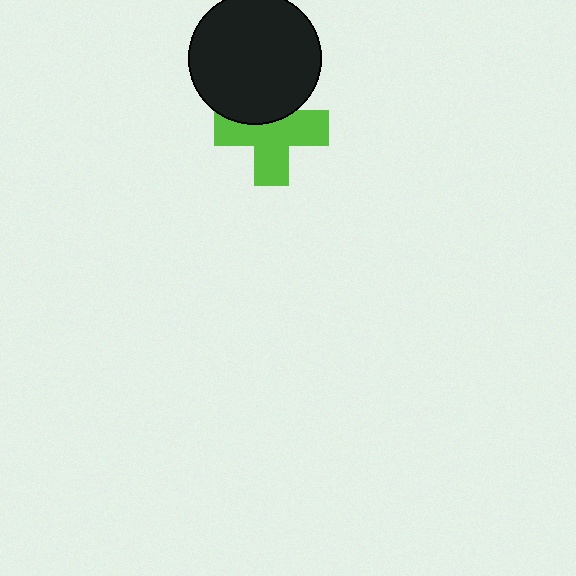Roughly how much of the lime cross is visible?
Most of it is visible (roughly 67%).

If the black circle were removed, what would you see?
You would see the complete lime cross.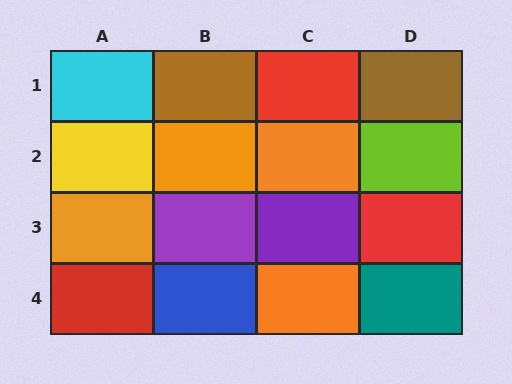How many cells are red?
3 cells are red.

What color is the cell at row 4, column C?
Orange.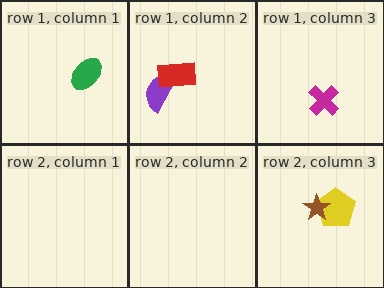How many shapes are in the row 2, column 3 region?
2.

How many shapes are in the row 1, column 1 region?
1.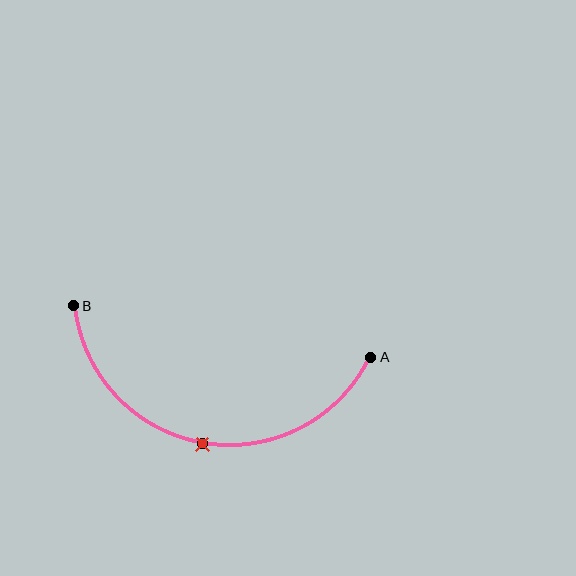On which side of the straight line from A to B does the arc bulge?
The arc bulges below the straight line connecting A and B.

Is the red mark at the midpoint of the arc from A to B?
Yes. The red mark lies on the arc at equal arc-length from both A and B — it is the arc midpoint.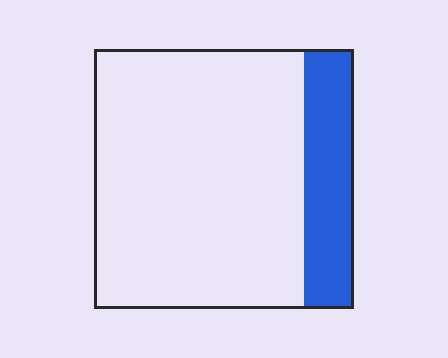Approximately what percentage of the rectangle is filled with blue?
Approximately 20%.